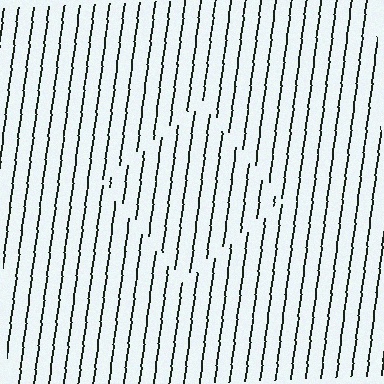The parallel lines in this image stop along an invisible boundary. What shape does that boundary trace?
An illusory square. The interior of the shape contains the same grating, shifted by half a period — the contour is defined by the phase discontinuity where line-ends from the inner and outer gratings abut.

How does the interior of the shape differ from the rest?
The interior of the shape contains the same grating, shifted by half a period — the contour is defined by the phase discontinuity where line-ends from the inner and outer gratings abut.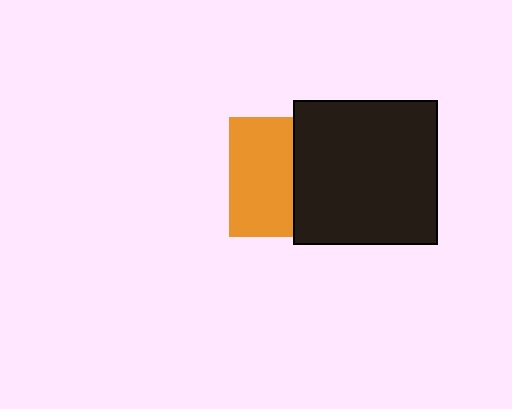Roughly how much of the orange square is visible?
About half of it is visible (roughly 54%).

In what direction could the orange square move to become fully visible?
The orange square could move left. That would shift it out from behind the black square entirely.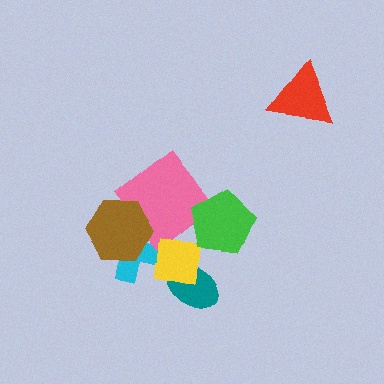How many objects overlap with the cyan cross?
3 objects overlap with the cyan cross.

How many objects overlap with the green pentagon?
1 object overlaps with the green pentagon.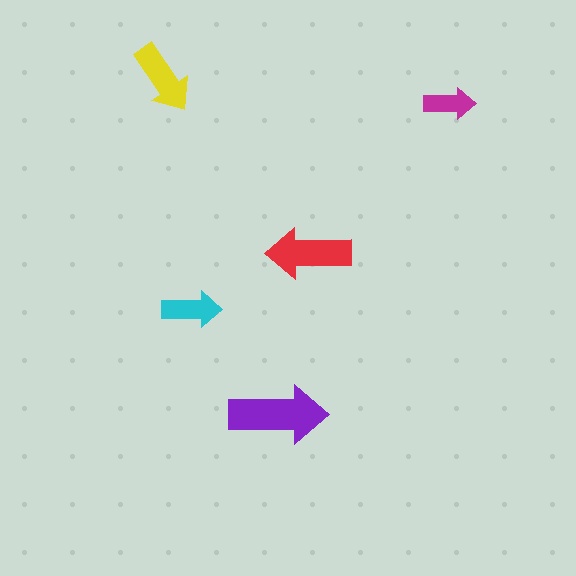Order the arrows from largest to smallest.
the purple one, the red one, the yellow one, the cyan one, the magenta one.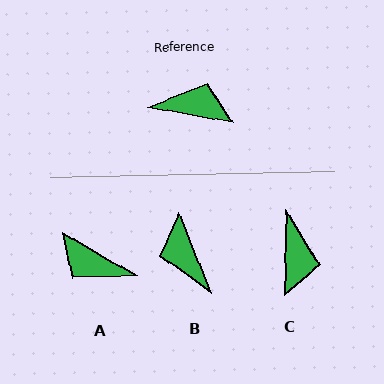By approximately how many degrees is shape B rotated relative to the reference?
Approximately 123 degrees counter-clockwise.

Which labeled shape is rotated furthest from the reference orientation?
A, about 161 degrees away.